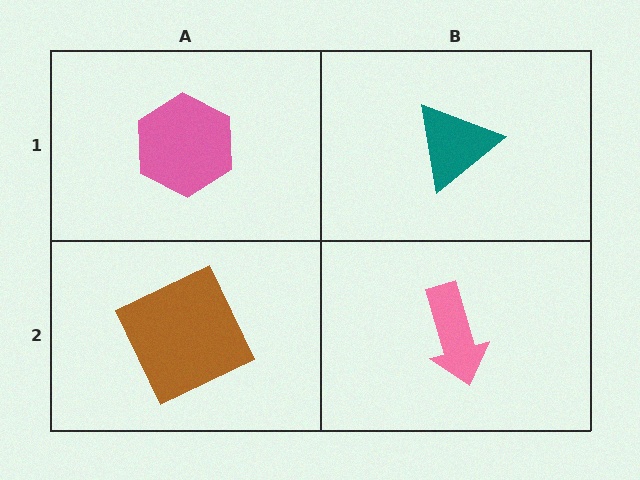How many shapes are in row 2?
2 shapes.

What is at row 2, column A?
A brown square.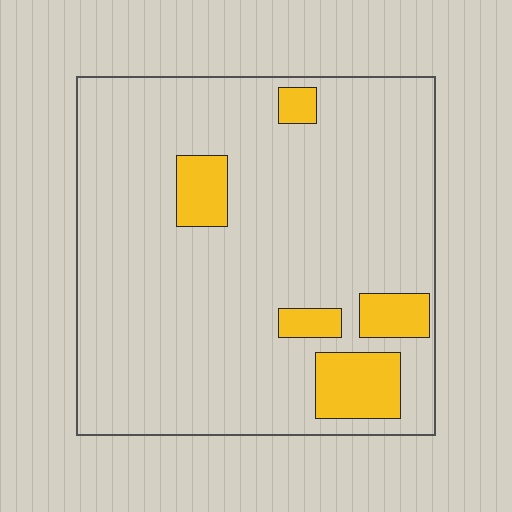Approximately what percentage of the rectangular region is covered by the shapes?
Approximately 10%.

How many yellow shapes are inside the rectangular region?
5.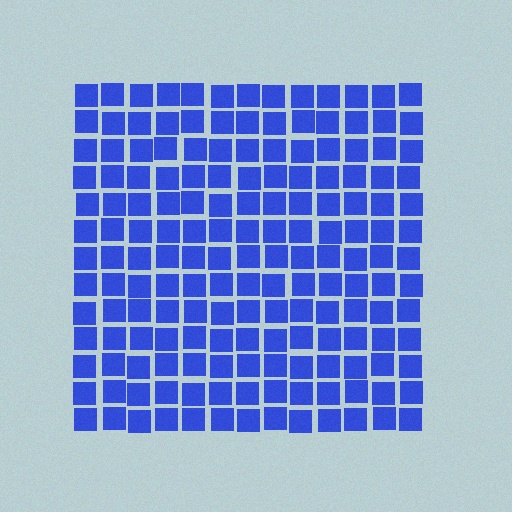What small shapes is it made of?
It is made of small squares.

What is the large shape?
The large shape is a square.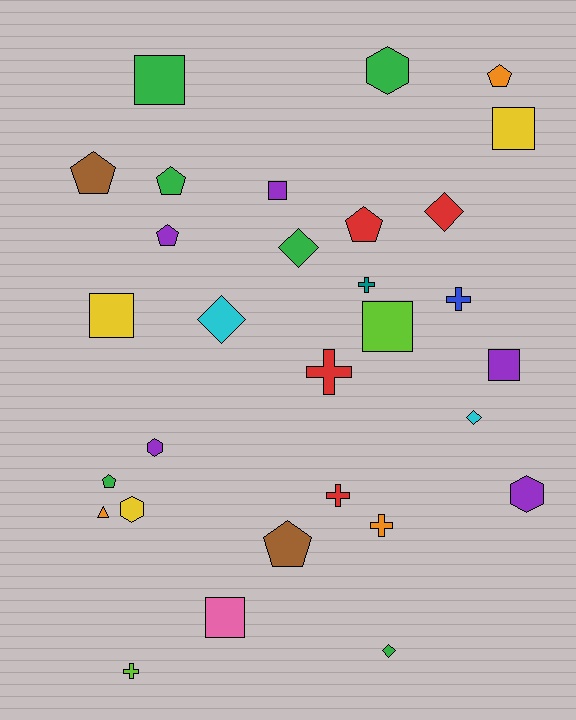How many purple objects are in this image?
There are 5 purple objects.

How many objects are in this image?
There are 30 objects.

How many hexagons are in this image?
There are 4 hexagons.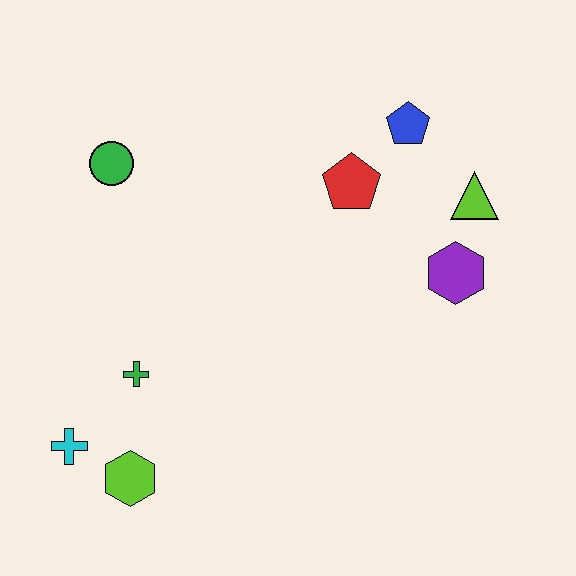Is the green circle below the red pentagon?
No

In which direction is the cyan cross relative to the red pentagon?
The cyan cross is to the left of the red pentagon.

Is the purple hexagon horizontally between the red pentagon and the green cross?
No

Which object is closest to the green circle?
The green cross is closest to the green circle.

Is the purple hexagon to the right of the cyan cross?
Yes